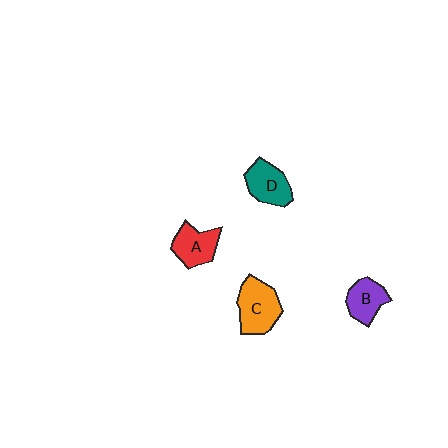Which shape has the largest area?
Shape C (orange).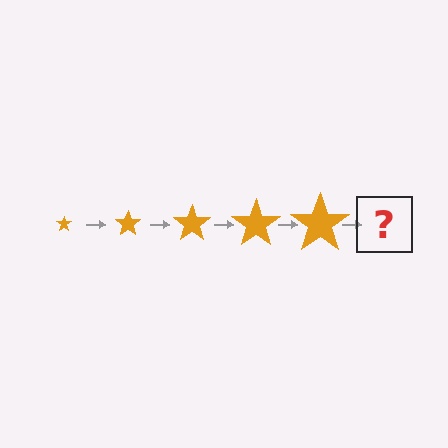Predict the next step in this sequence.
The next step is an orange star, larger than the previous one.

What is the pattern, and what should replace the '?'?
The pattern is that the star gets progressively larger each step. The '?' should be an orange star, larger than the previous one.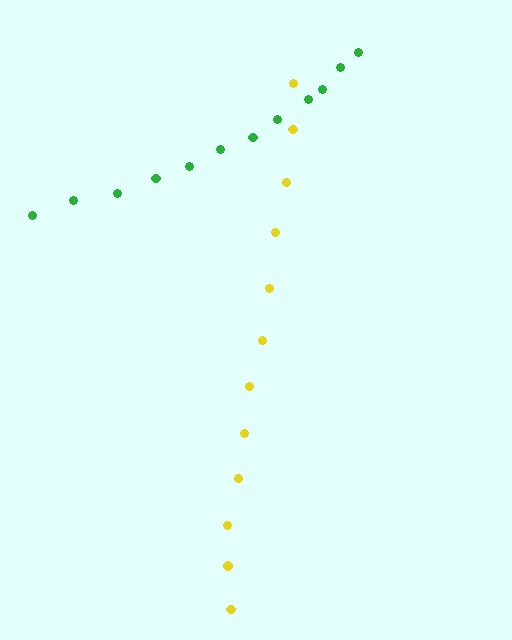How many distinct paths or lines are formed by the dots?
There are 2 distinct paths.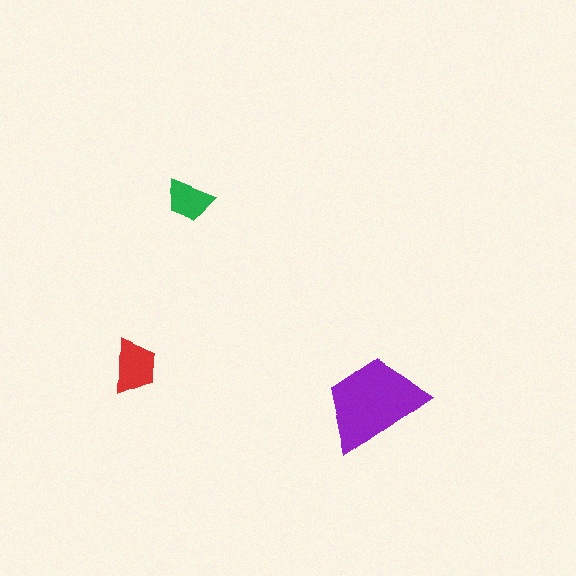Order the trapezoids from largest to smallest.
the purple one, the red one, the green one.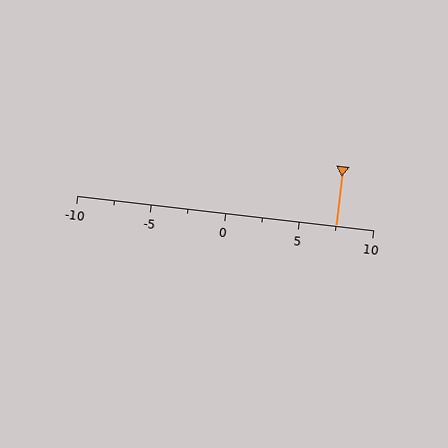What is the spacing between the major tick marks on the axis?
The major ticks are spaced 5 apart.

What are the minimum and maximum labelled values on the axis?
The axis runs from -10 to 10.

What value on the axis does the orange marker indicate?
The marker indicates approximately 7.5.